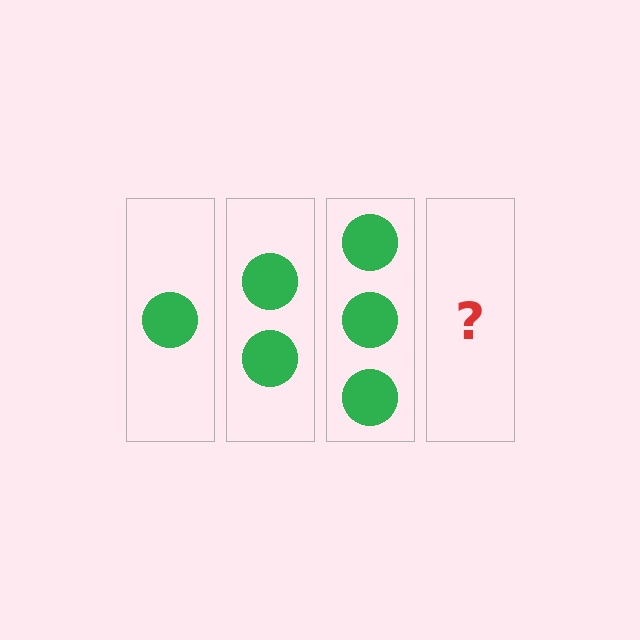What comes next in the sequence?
The next element should be 4 circles.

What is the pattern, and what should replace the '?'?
The pattern is that each step adds one more circle. The '?' should be 4 circles.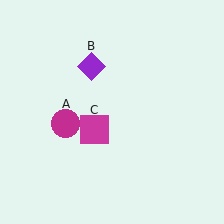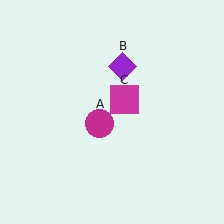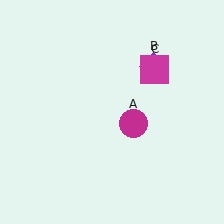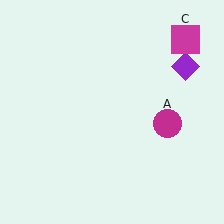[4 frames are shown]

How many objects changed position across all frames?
3 objects changed position: magenta circle (object A), purple diamond (object B), magenta square (object C).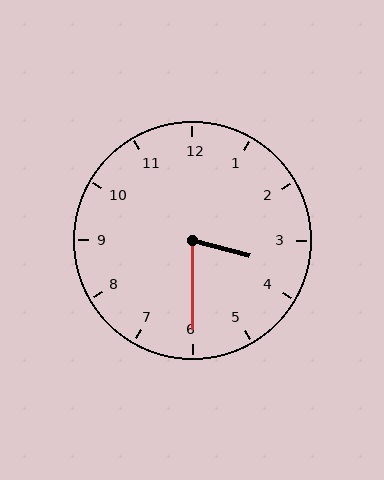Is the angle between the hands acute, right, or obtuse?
It is acute.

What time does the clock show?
3:30.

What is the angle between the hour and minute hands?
Approximately 75 degrees.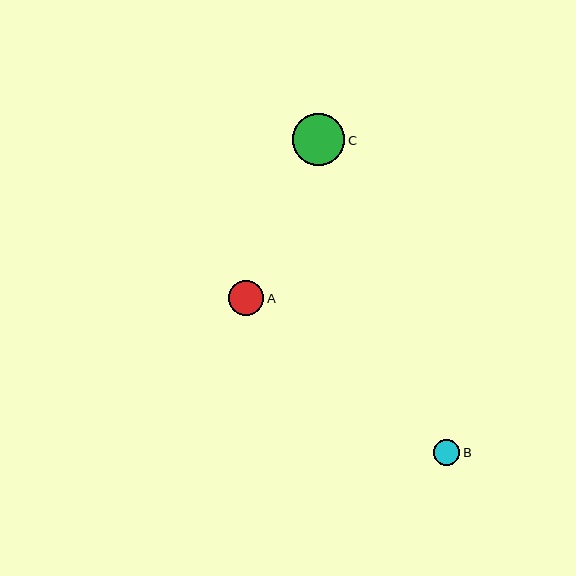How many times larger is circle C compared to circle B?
Circle C is approximately 2.0 times the size of circle B.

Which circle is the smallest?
Circle B is the smallest with a size of approximately 27 pixels.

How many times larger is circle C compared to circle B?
Circle C is approximately 2.0 times the size of circle B.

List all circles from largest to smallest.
From largest to smallest: C, A, B.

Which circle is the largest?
Circle C is the largest with a size of approximately 52 pixels.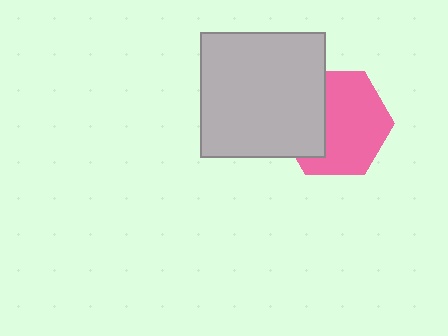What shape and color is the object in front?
The object in front is a light gray square.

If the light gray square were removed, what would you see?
You would see the complete pink hexagon.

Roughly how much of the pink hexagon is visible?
Most of it is visible (roughly 65%).